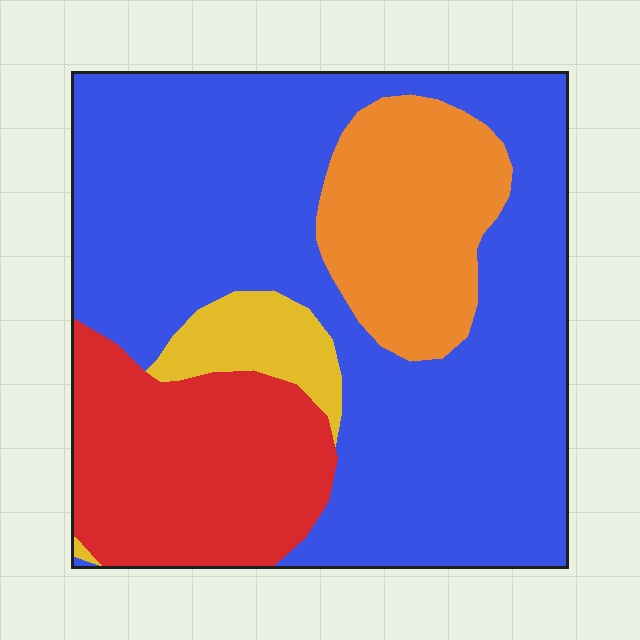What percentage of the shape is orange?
Orange covers about 15% of the shape.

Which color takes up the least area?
Yellow, at roughly 5%.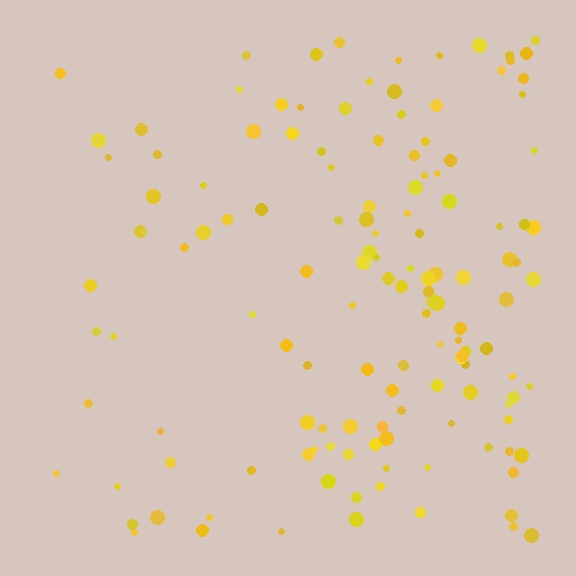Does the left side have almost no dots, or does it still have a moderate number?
Still a moderate number, just noticeably fewer than the right.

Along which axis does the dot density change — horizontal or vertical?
Horizontal.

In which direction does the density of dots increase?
From left to right, with the right side densest.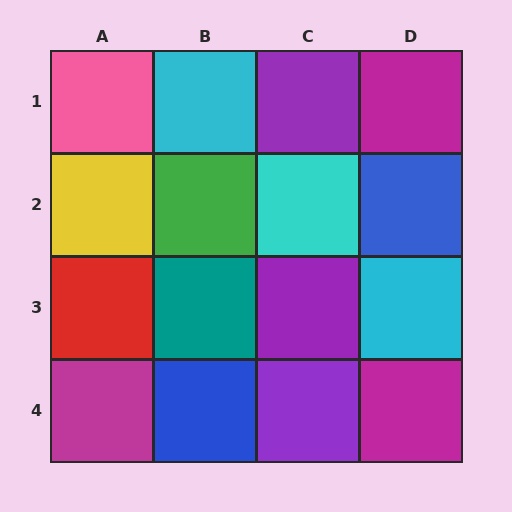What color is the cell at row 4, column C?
Purple.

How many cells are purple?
3 cells are purple.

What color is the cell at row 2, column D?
Blue.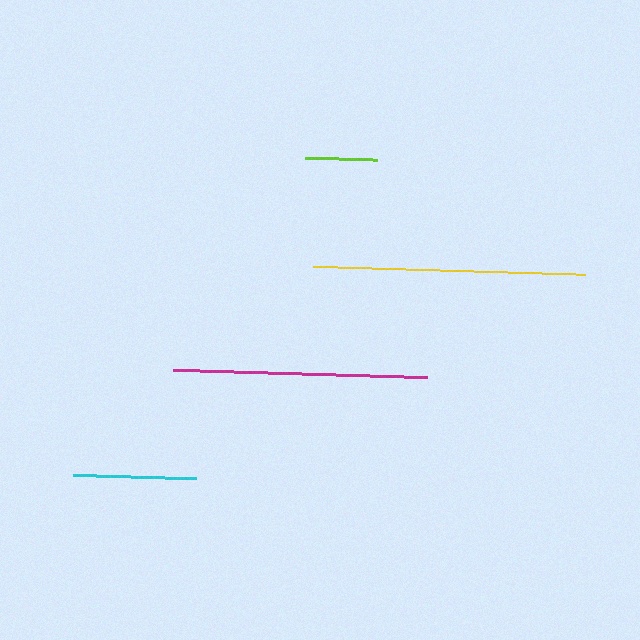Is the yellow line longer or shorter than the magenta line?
The yellow line is longer than the magenta line.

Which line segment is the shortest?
The lime line is the shortest at approximately 72 pixels.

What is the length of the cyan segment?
The cyan segment is approximately 122 pixels long.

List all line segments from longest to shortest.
From longest to shortest: yellow, magenta, cyan, lime.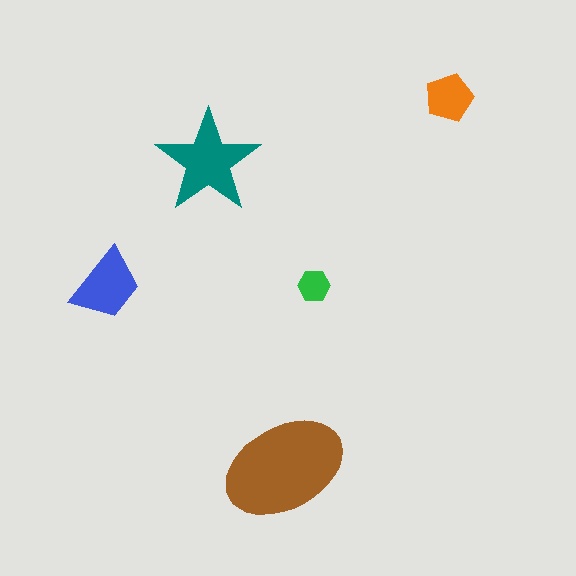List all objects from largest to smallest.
The brown ellipse, the teal star, the blue trapezoid, the orange pentagon, the green hexagon.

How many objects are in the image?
There are 5 objects in the image.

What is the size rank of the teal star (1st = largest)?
2nd.